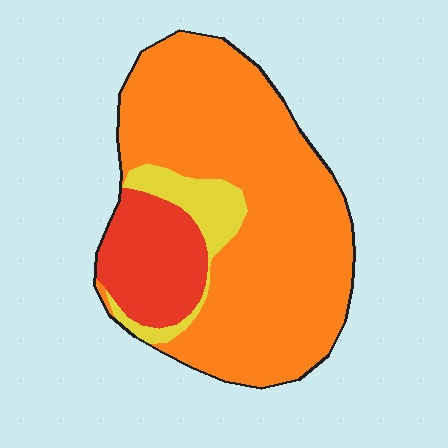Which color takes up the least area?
Yellow, at roughly 10%.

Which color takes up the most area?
Orange, at roughly 75%.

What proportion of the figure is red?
Red takes up less than a quarter of the figure.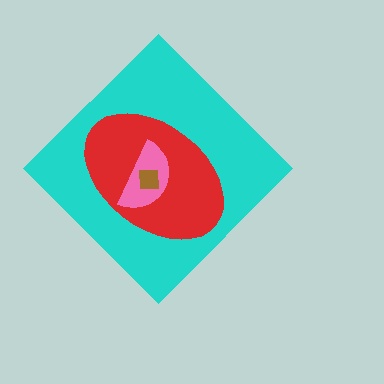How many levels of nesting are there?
4.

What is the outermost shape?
The cyan diamond.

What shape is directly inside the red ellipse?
The pink semicircle.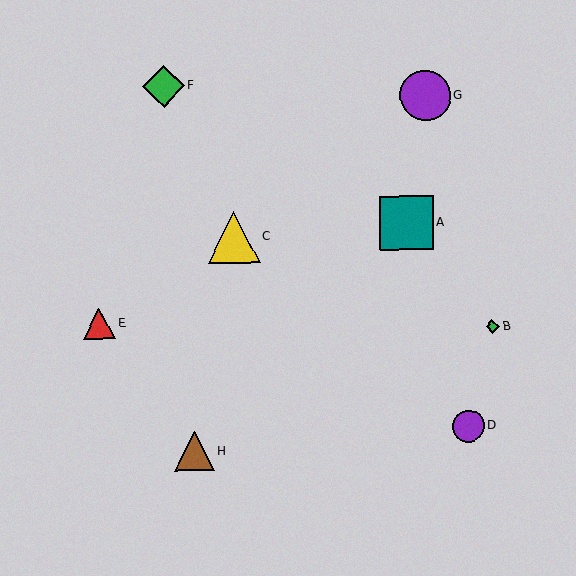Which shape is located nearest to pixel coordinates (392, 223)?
The teal square (labeled A) at (406, 223) is nearest to that location.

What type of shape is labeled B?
Shape B is a green diamond.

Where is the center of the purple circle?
The center of the purple circle is at (425, 95).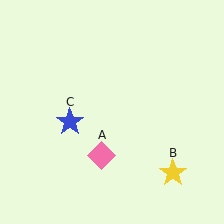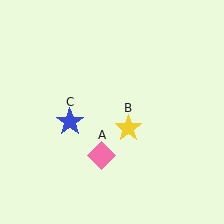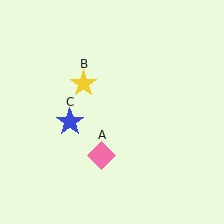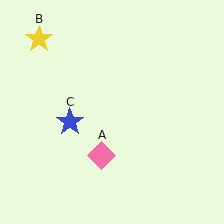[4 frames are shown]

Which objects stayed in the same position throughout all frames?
Pink diamond (object A) and blue star (object C) remained stationary.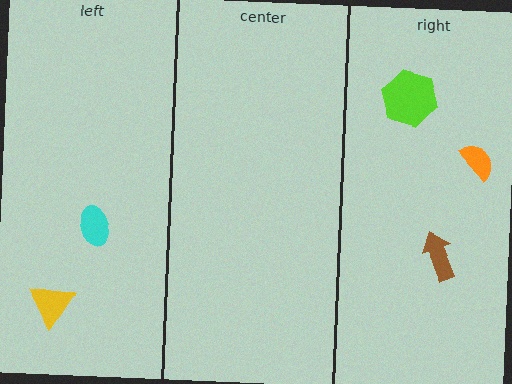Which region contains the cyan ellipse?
The left region.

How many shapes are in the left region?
2.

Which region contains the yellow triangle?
The left region.